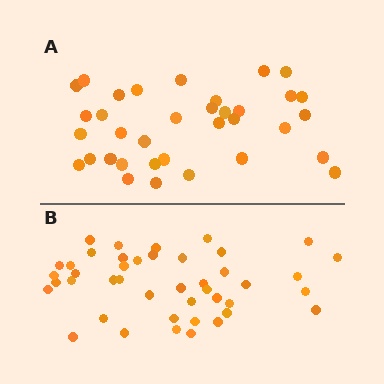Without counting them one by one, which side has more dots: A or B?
Region B (the bottom region) has more dots.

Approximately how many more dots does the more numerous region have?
Region B has roughly 8 or so more dots than region A.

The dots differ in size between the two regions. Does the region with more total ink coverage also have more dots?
No. Region A has more total ink coverage because its dots are larger, but region B actually contains more individual dots. Total area can be misleading — the number of items is what matters here.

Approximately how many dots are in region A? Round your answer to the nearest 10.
About 40 dots. (The exact count is 35, which rounds to 40.)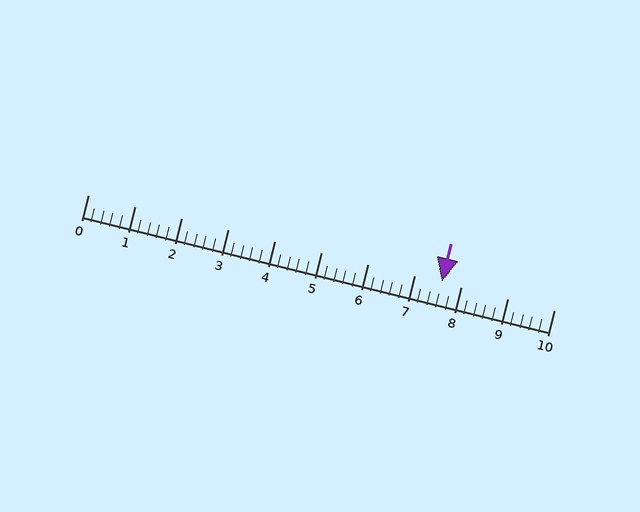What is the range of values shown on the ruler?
The ruler shows values from 0 to 10.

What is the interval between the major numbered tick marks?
The major tick marks are spaced 1 units apart.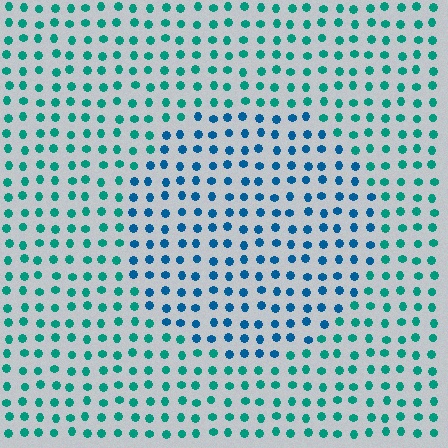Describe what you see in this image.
The image is filled with small teal elements in a uniform arrangement. A circle-shaped region is visible where the elements are tinted to a slightly different hue, forming a subtle color boundary.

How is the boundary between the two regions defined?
The boundary is defined purely by a slight shift in hue (about 34 degrees). Spacing, size, and orientation are identical on both sides.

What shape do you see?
I see a circle.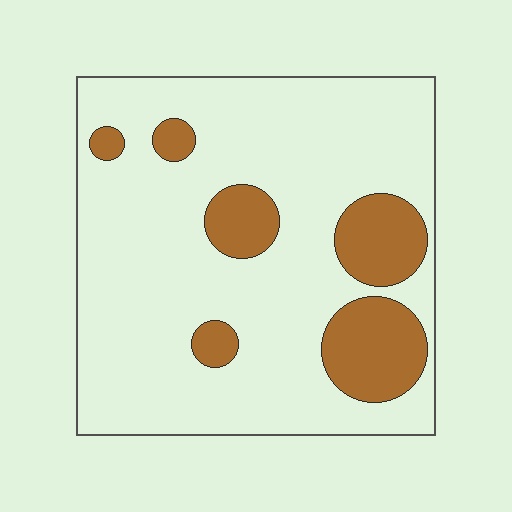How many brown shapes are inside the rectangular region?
6.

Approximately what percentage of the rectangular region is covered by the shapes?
Approximately 20%.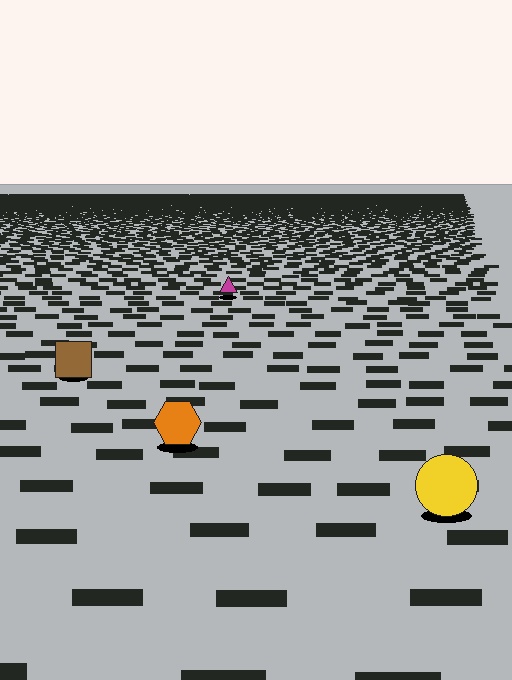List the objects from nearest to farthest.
From nearest to farthest: the yellow circle, the orange hexagon, the brown square, the magenta triangle.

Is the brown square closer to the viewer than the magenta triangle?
Yes. The brown square is closer — you can tell from the texture gradient: the ground texture is coarser near it.